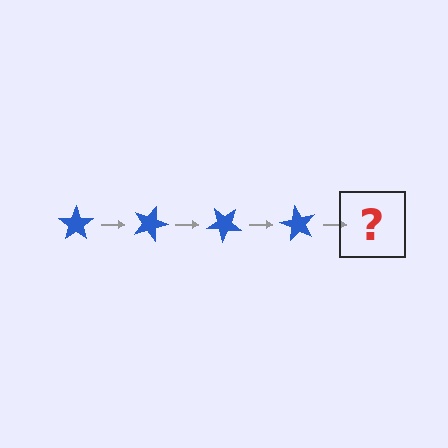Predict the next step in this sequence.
The next step is a blue star rotated 80 degrees.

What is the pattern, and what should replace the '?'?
The pattern is that the star rotates 20 degrees each step. The '?' should be a blue star rotated 80 degrees.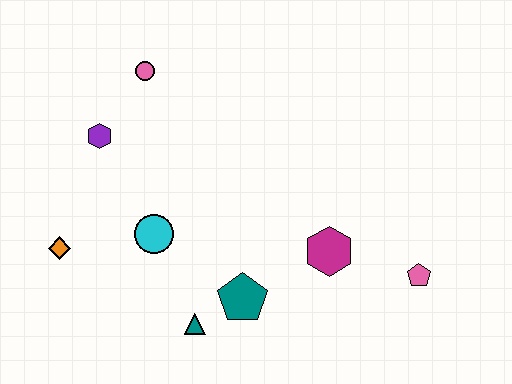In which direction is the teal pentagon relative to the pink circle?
The teal pentagon is below the pink circle.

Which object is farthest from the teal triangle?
The pink circle is farthest from the teal triangle.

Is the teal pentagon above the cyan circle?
No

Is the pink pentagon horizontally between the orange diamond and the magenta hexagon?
No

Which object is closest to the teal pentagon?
The teal triangle is closest to the teal pentagon.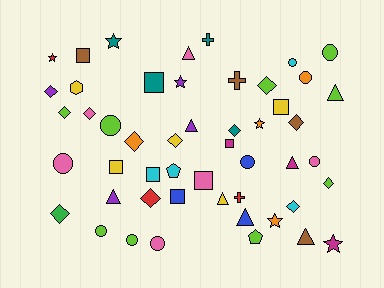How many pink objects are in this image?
There are 6 pink objects.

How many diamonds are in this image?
There are 12 diamonds.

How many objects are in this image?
There are 50 objects.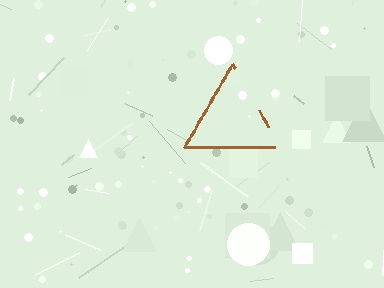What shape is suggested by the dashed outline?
The dashed outline suggests a triangle.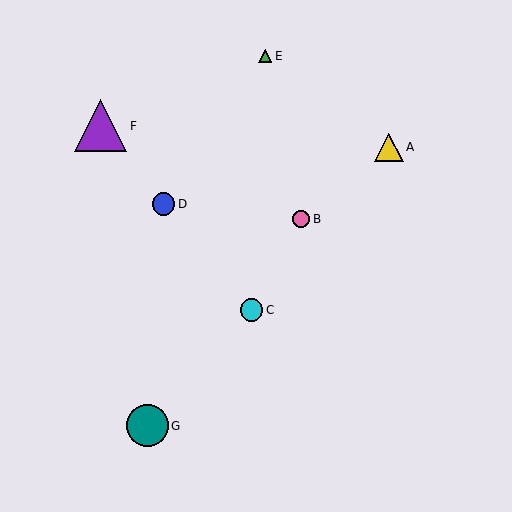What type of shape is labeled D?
Shape D is a blue circle.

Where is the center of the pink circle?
The center of the pink circle is at (301, 219).